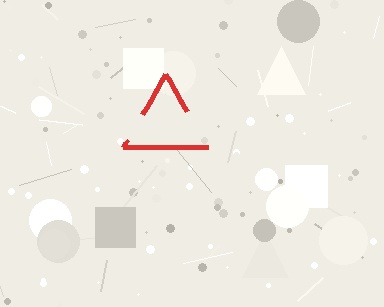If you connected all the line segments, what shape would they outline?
They would outline a triangle.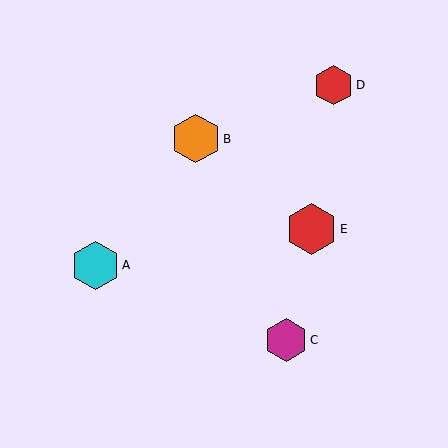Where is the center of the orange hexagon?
The center of the orange hexagon is at (196, 139).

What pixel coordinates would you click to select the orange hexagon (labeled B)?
Click at (196, 139) to select the orange hexagon B.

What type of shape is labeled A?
Shape A is a cyan hexagon.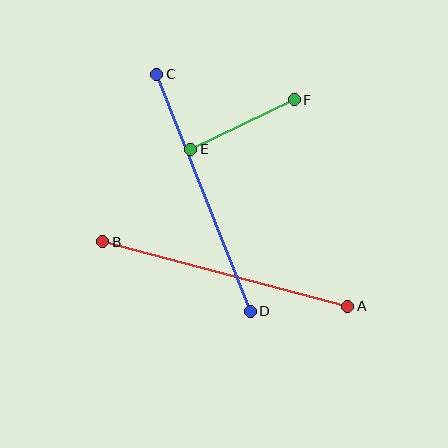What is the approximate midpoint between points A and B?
The midpoint is at approximately (225, 274) pixels.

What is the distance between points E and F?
The distance is approximately 115 pixels.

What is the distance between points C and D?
The distance is approximately 255 pixels.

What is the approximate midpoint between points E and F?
The midpoint is at approximately (243, 124) pixels.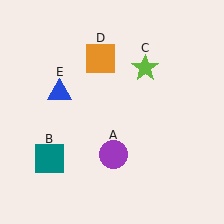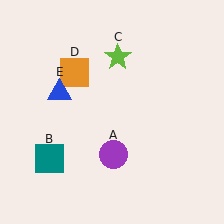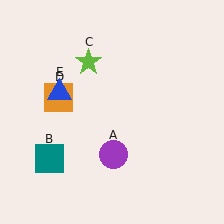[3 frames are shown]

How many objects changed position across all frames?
2 objects changed position: lime star (object C), orange square (object D).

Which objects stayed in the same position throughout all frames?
Purple circle (object A) and teal square (object B) and blue triangle (object E) remained stationary.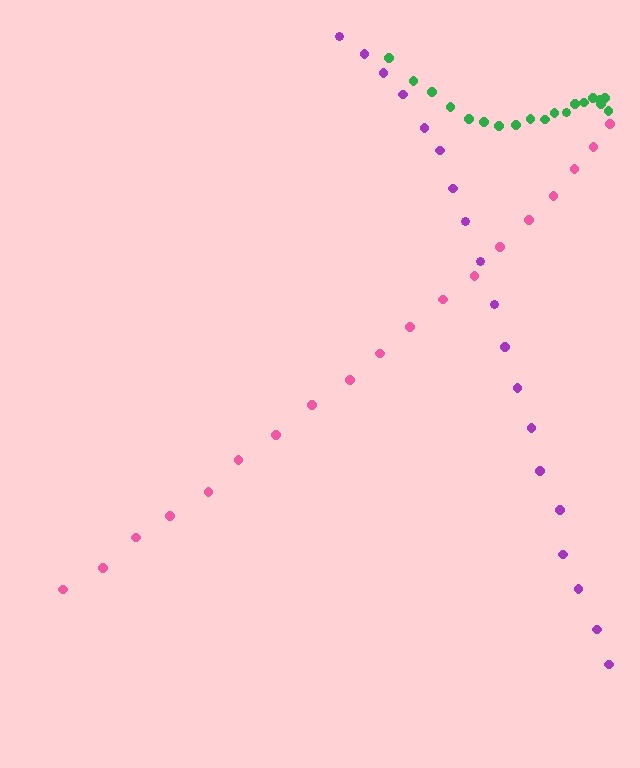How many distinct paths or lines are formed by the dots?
There are 3 distinct paths.